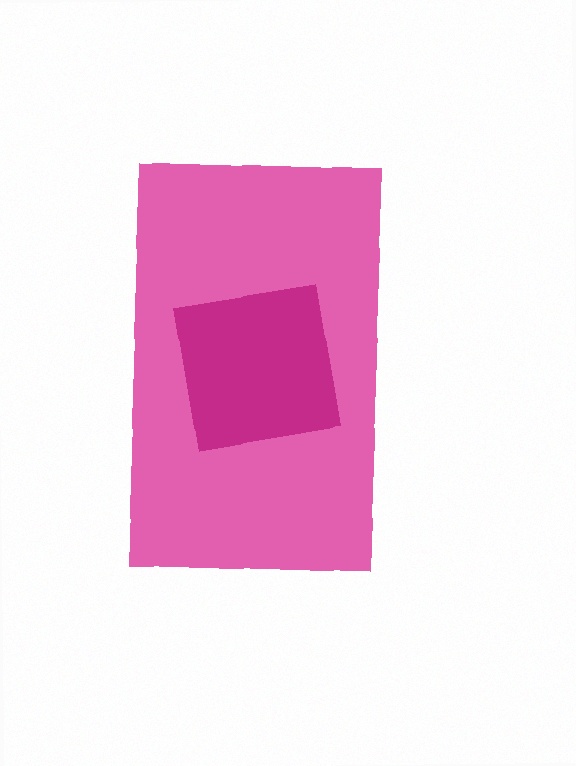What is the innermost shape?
The magenta square.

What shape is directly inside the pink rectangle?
The magenta square.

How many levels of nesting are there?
2.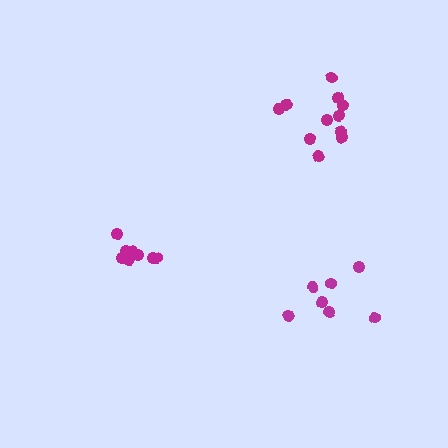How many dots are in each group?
Group 1: 8 dots, Group 2: 7 dots, Group 3: 11 dots (26 total).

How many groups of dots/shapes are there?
There are 3 groups.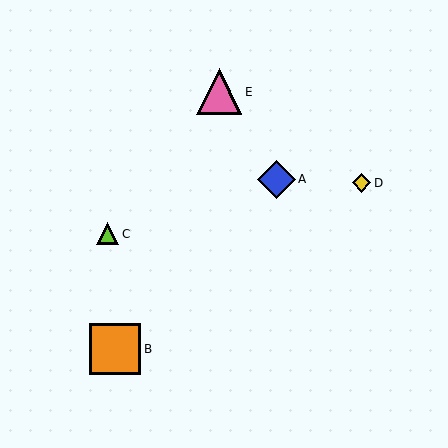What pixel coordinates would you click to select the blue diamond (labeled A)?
Click at (276, 179) to select the blue diamond A.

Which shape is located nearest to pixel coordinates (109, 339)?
The orange square (labeled B) at (115, 349) is nearest to that location.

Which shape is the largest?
The orange square (labeled B) is the largest.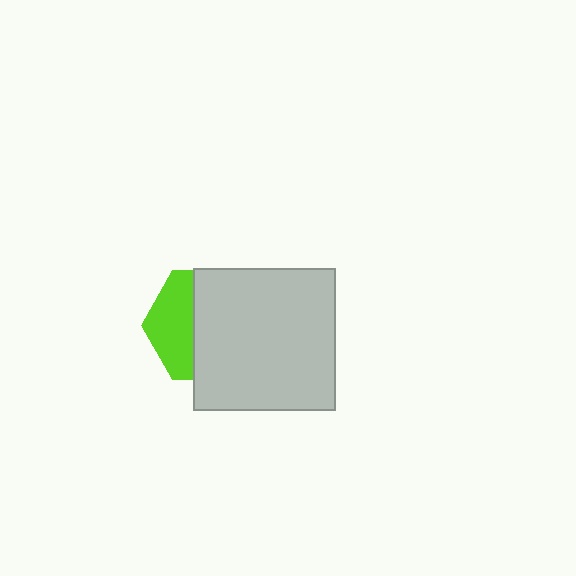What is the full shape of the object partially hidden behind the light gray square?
The partially hidden object is a lime hexagon.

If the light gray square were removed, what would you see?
You would see the complete lime hexagon.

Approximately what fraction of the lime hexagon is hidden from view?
Roughly 61% of the lime hexagon is hidden behind the light gray square.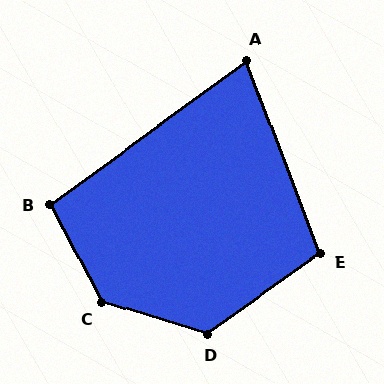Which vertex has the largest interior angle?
C, at approximately 134 degrees.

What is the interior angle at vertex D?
Approximately 128 degrees (obtuse).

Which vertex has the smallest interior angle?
A, at approximately 75 degrees.